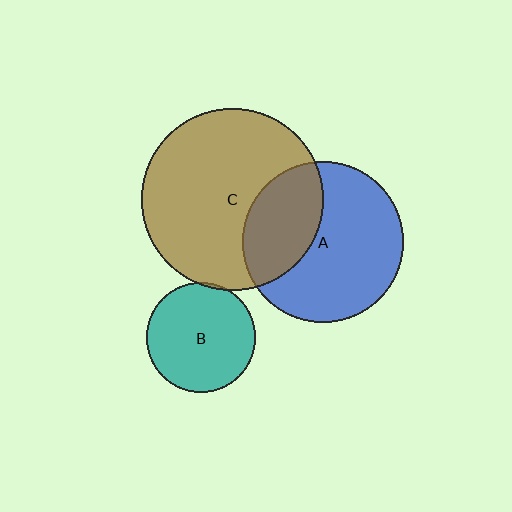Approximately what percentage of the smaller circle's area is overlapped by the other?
Approximately 35%.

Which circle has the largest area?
Circle C (brown).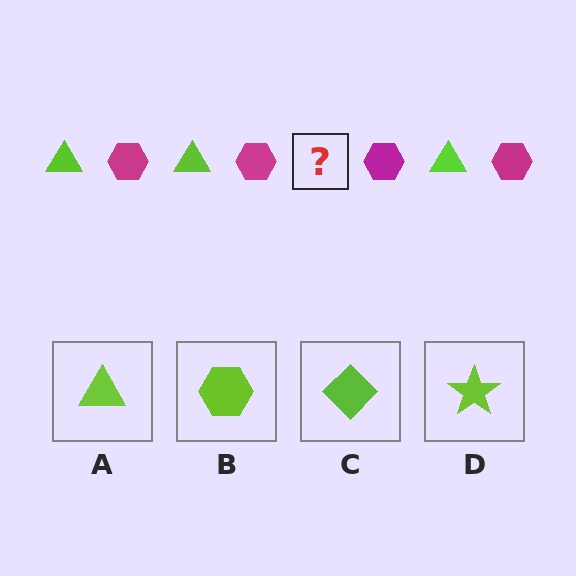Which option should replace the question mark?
Option A.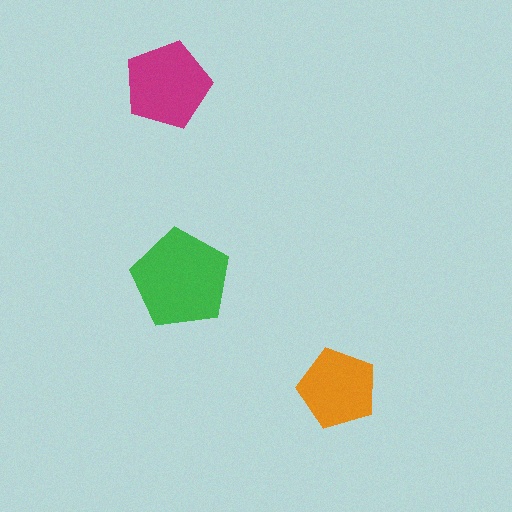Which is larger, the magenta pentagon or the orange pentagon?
The magenta one.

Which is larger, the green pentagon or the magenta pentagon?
The green one.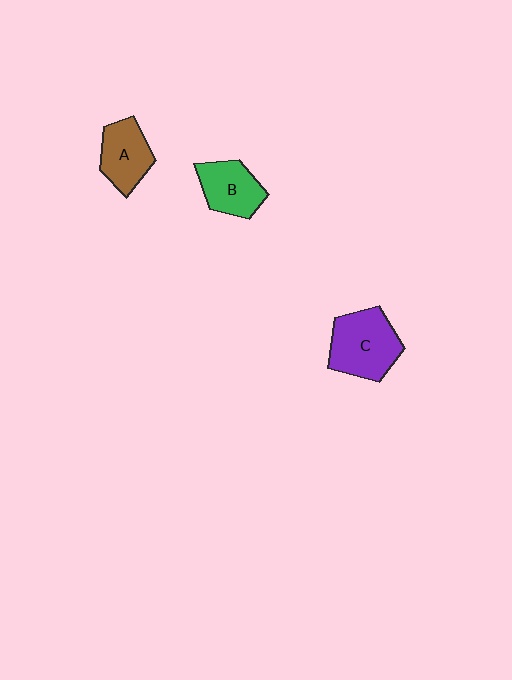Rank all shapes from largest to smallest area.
From largest to smallest: C (purple), A (brown), B (green).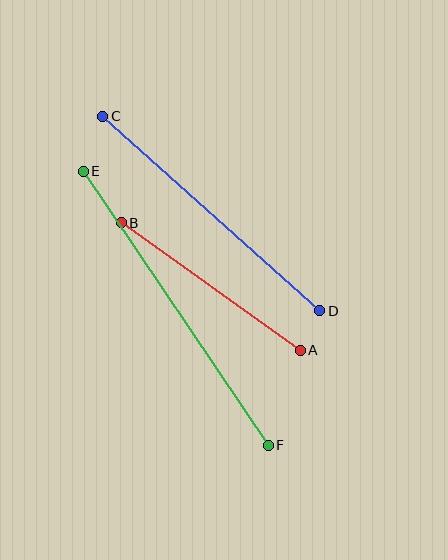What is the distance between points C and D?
The distance is approximately 291 pixels.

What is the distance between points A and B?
The distance is approximately 220 pixels.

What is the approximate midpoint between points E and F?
The midpoint is at approximately (176, 308) pixels.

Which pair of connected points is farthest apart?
Points E and F are farthest apart.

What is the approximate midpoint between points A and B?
The midpoint is at approximately (211, 286) pixels.